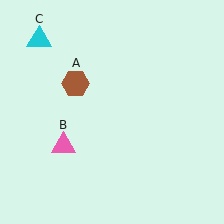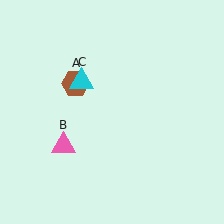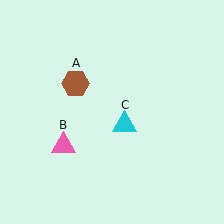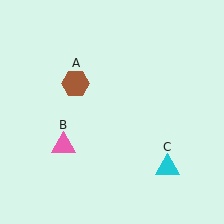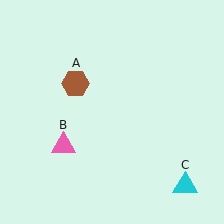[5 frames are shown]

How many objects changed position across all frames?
1 object changed position: cyan triangle (object C).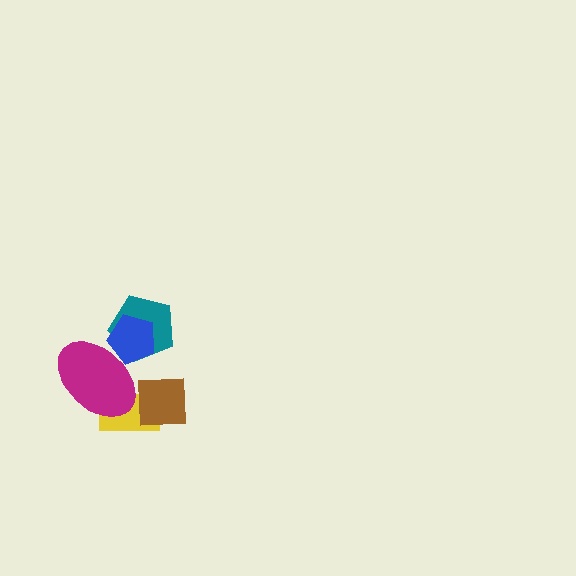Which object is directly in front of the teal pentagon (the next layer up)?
The blue pentagon is directly in front of the teal pentagon.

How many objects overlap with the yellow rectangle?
2 objects overlap with the yellow rectangle.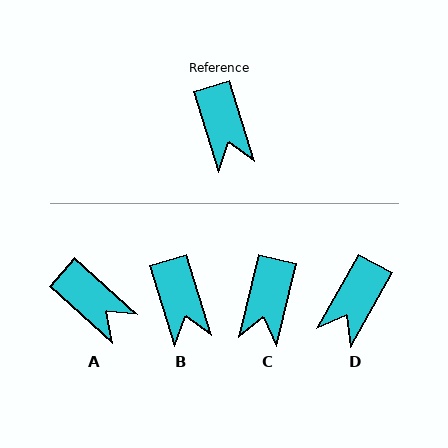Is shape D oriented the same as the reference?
No, it is off by about 46 degrees.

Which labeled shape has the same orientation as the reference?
B.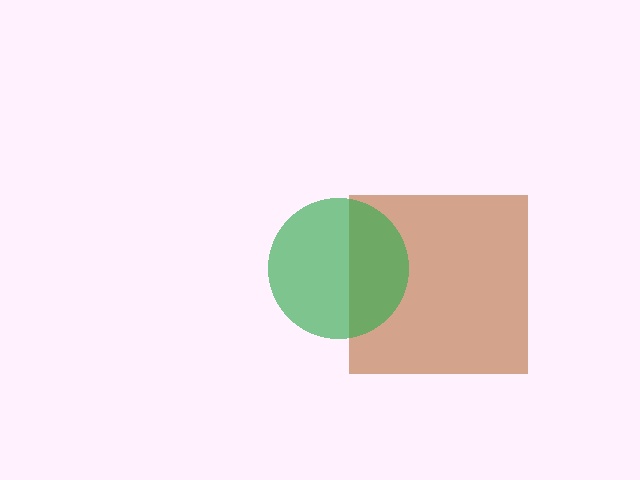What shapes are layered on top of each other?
The layered shapes are: a brown square, a green circle.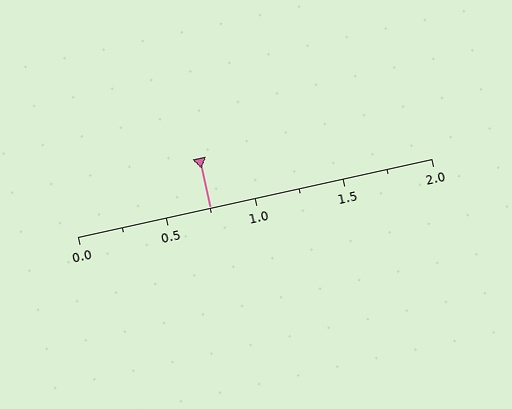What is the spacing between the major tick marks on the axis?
The major ticks are spaced 0.5 apart.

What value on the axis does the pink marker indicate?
The marker indicates approximately 0.75.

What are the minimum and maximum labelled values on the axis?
The axis runs from 0.0 to 2.0.